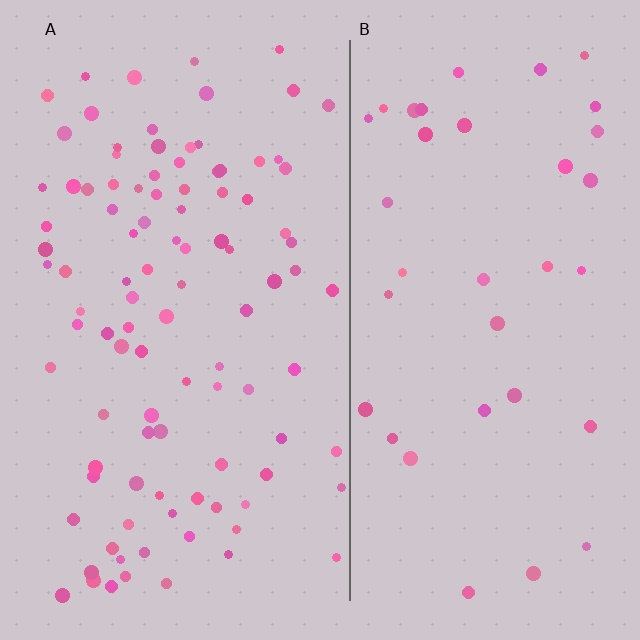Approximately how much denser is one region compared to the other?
Approximately 2.8× — region A over region B.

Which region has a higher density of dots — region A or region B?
A (the left).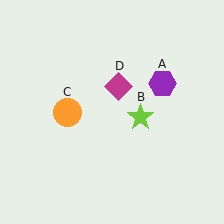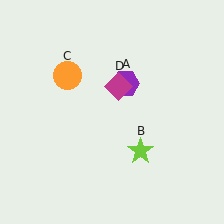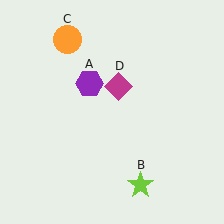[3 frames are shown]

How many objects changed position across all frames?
3 objects changed position: purple hexagon (object A), lime star (object B), orange circle (object C).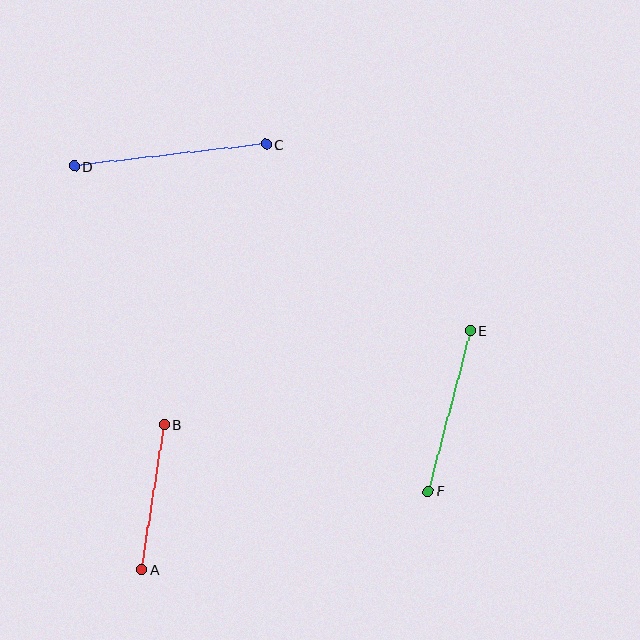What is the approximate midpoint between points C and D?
The midpoint is at approximately (170, 155) pixels.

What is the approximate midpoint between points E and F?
The midpoint is at approximately (449, 411) pixels.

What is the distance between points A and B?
The distance is approximately 147 pixels.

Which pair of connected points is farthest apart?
Points C and D are farthest apart.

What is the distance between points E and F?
The distance is approximately 166 pixels.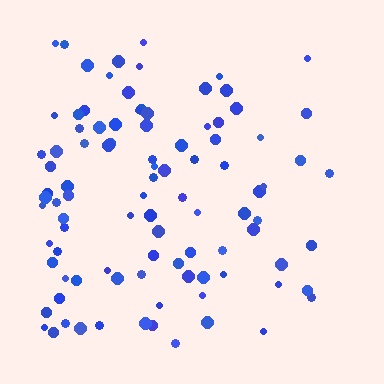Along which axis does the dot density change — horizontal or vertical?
Horizontal.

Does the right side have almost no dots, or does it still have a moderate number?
Still a moderate number, just noticeably fewer than the left.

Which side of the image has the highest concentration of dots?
The left.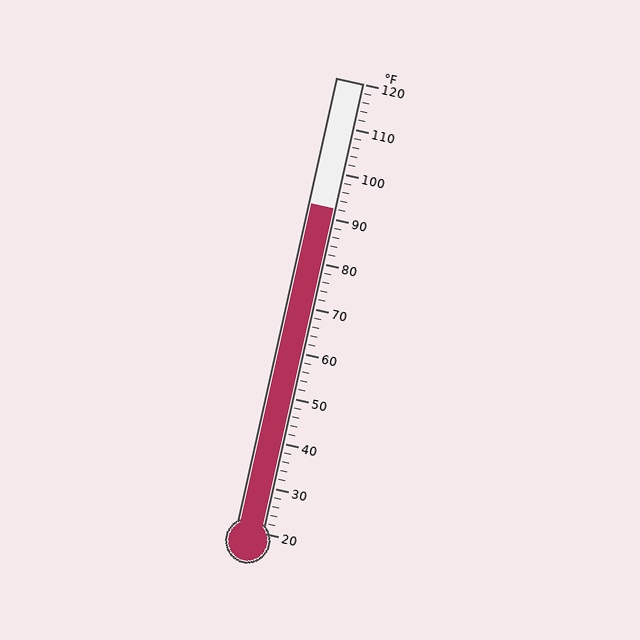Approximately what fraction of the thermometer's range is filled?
The thermometer is filled to approximately 70% of its range.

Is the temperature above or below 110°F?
The temperature is below 110°F.